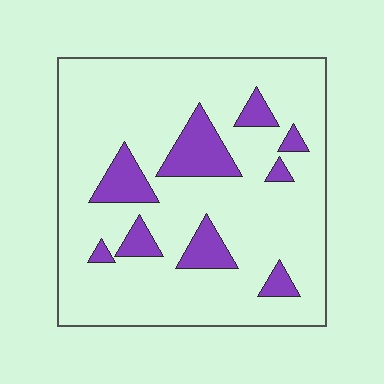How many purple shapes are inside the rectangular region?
9.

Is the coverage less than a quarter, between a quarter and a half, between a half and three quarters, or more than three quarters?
Less than a quarter.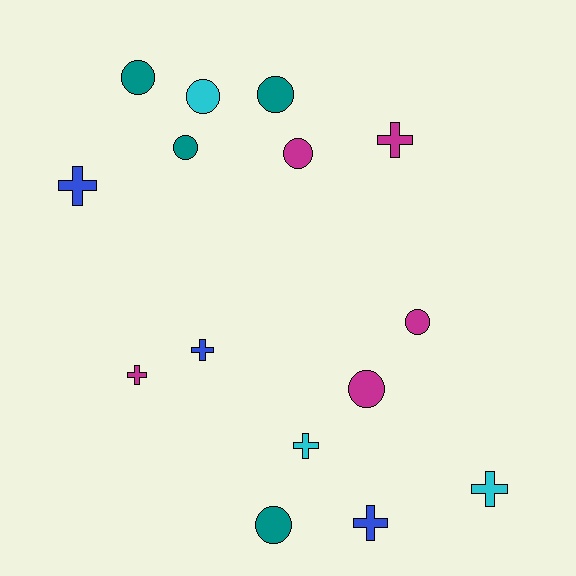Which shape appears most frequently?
Circle, with 8 objects.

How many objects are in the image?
There are 15 objects.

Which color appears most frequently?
Magenta, with 5 objects.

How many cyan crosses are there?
There are 2 cyan crosses.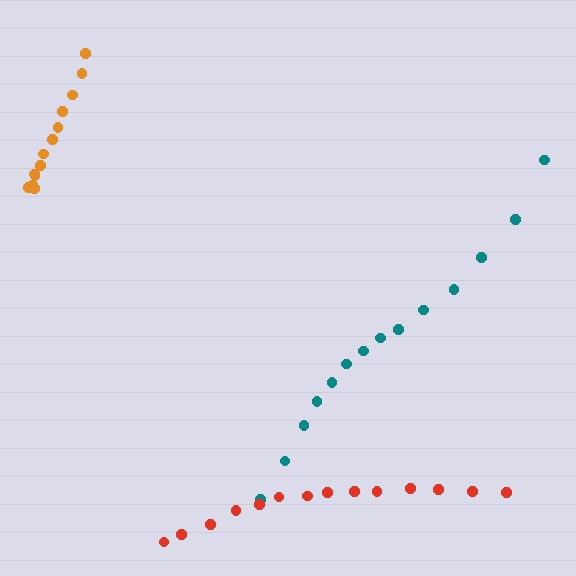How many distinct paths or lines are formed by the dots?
There are 3 distinct paths.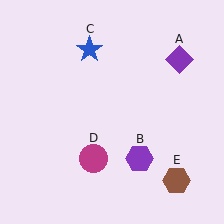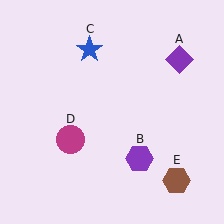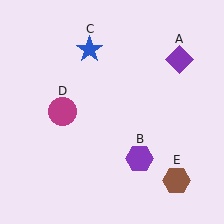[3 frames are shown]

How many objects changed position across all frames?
1 object changed position: magenta circle (object D).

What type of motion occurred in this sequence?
The magenta circle (object D) rotated clockwise around the center of the scene.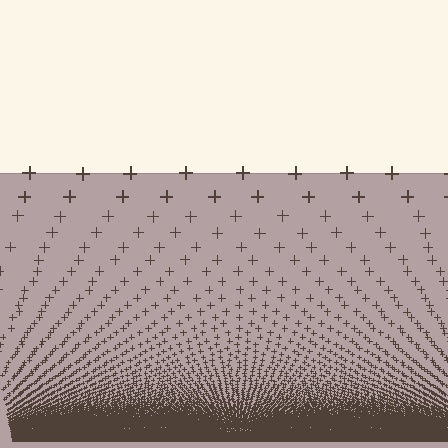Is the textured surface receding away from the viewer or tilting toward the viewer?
The surface appears to tilt toward the viewer. Texture elements get larger and sparser toward the top.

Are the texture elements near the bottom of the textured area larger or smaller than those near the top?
Smaller. The gradient is inverted — elements near the bottom are smaller and denser.